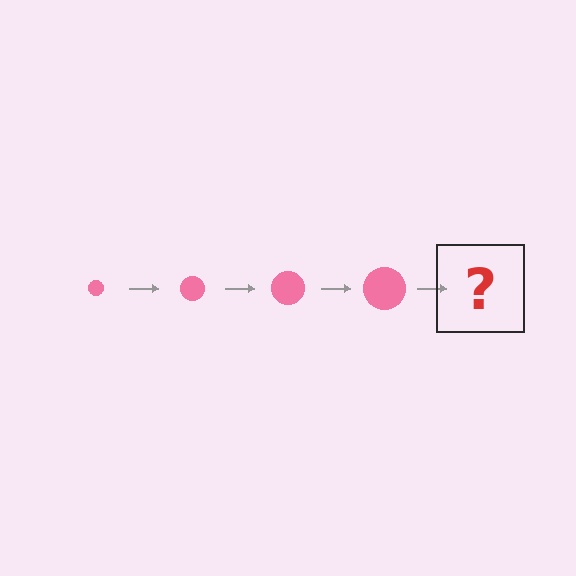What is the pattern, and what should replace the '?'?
The pattern is that the circle gets progressively larger each step. The '?' should be a pink circle, larger than the previous one.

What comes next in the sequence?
The next element should be a pink circle, larger than the previous one.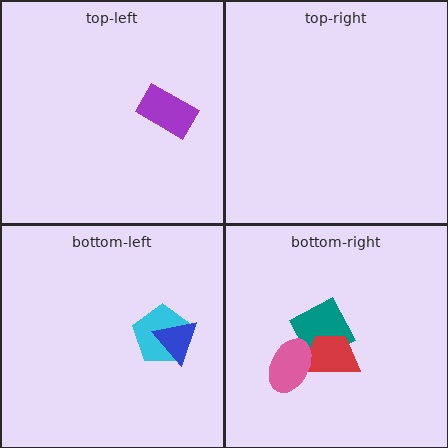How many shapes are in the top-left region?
1.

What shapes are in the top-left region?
The purple rectangle.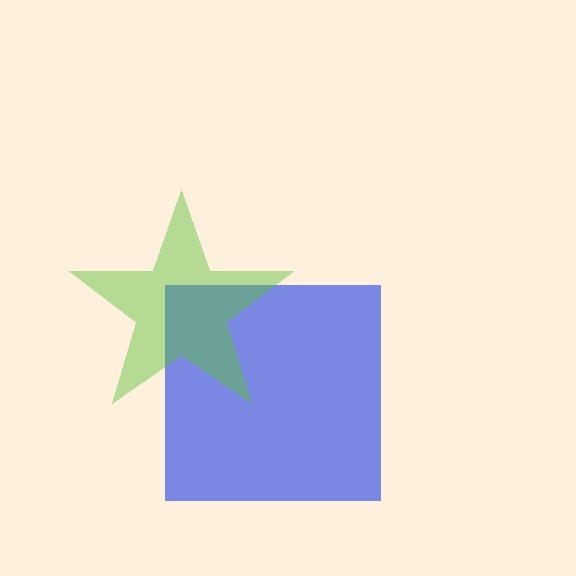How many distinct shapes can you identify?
There are 2 distinct shapes: a blue square, a lime star.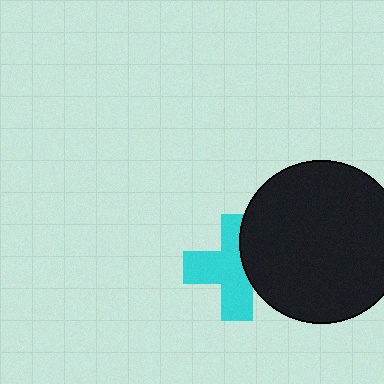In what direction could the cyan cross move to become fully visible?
The cyan cross could move left. That would shift it out from behind the black circle entirely.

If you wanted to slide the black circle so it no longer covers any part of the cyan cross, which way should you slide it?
Slide it right — that is the most direct way to separate the two shapes.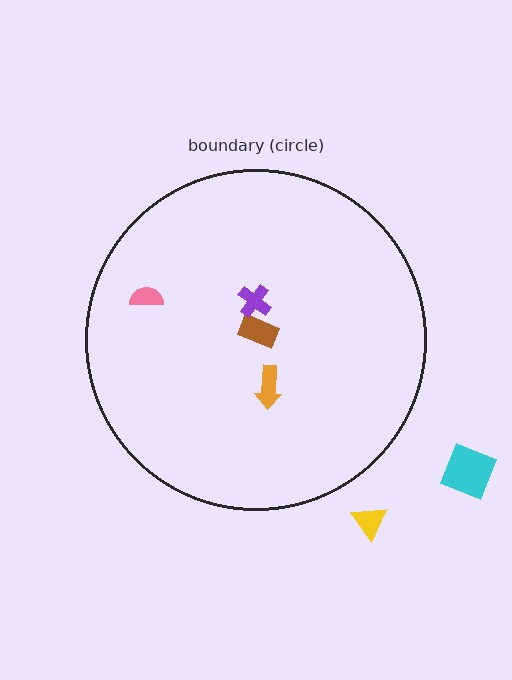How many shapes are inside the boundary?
4 inside, 2 outside.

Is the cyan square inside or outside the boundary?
Outside.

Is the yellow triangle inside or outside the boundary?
Outside.